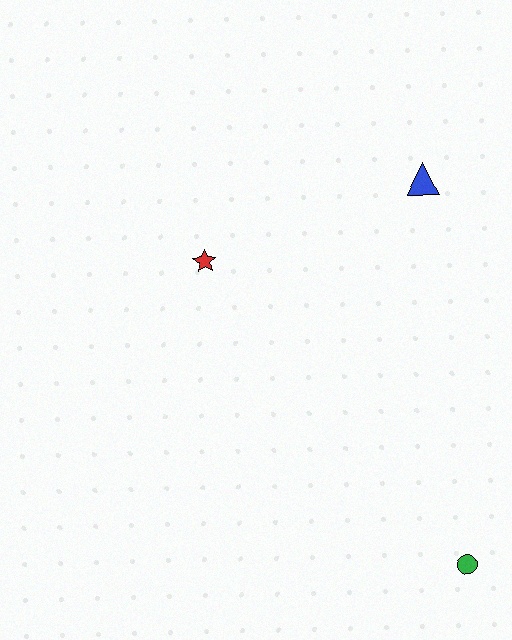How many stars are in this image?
There is 1 star.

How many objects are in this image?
There are 3 objects.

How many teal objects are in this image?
There are no teal objects.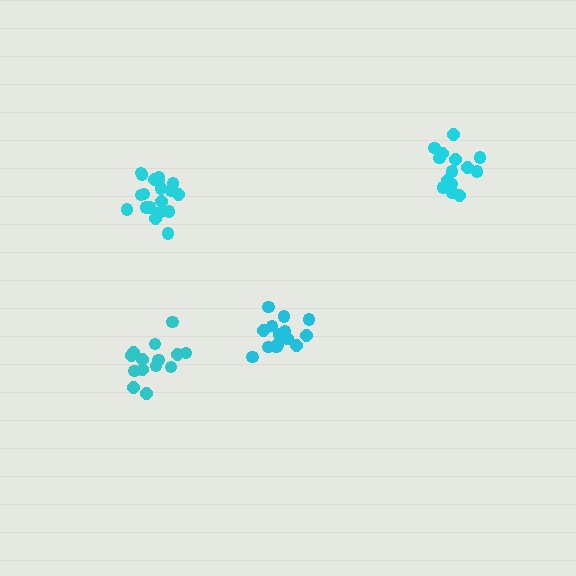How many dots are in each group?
Group 1: 14 dots, Group 2: 14 dots, Group 3: 14 dots, Group 4: 19 dots (61 total).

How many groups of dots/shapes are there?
There are 4 groups.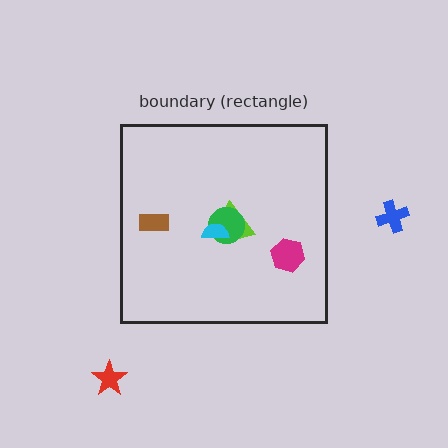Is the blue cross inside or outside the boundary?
Outside.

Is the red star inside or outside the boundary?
Outside.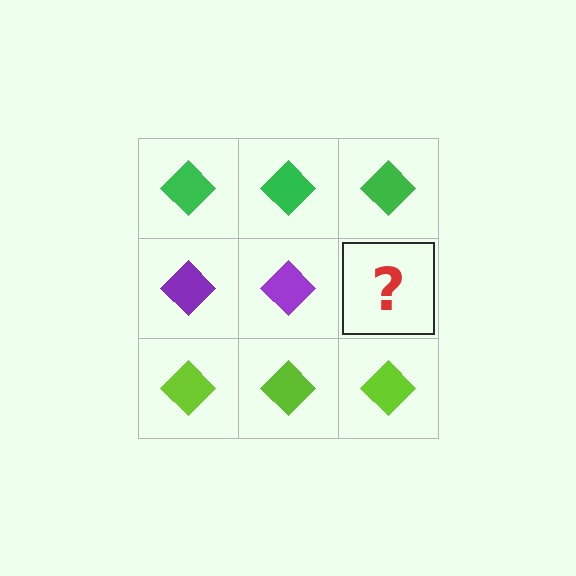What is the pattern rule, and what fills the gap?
The rule is that each row has a consistent color. The gap should be filled with a purple diamond.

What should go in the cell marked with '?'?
The missing cell should contain a purple diamond.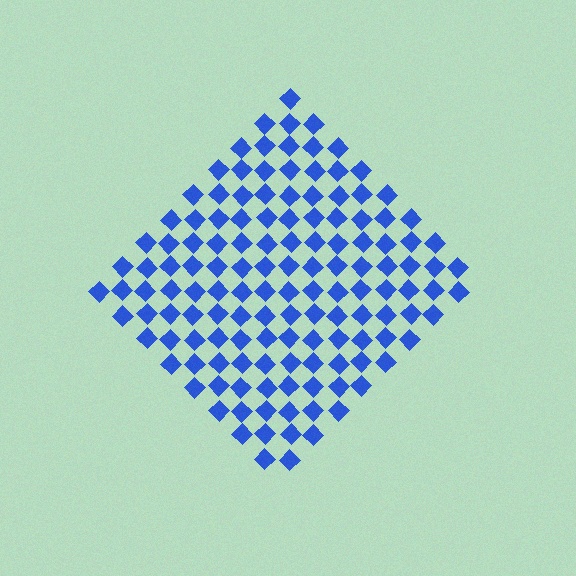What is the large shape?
The large shape is a diamond.